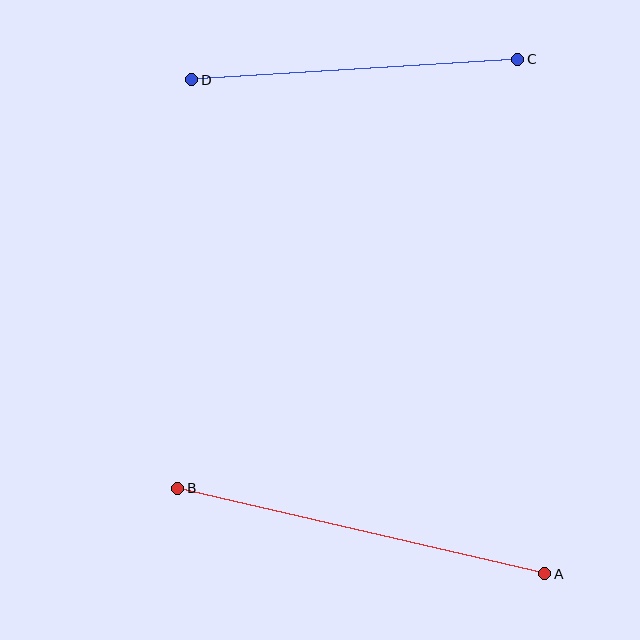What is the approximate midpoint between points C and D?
The midpoint is at approximately (355, 69) pixels.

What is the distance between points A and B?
The distance is approximately 377 pixels.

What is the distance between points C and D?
The distance is approximately 327 pixels.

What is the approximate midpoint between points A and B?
The midpoint is at approximately (361, 531) pixels.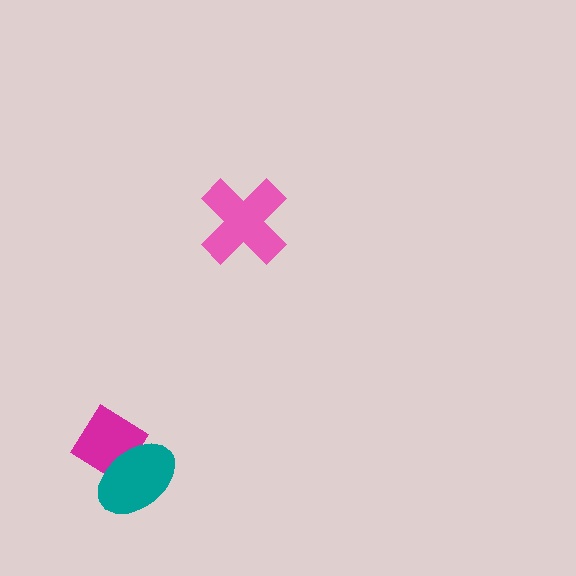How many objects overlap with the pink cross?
0 objects overlap with the pink cross.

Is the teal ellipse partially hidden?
No, no other shape covers it.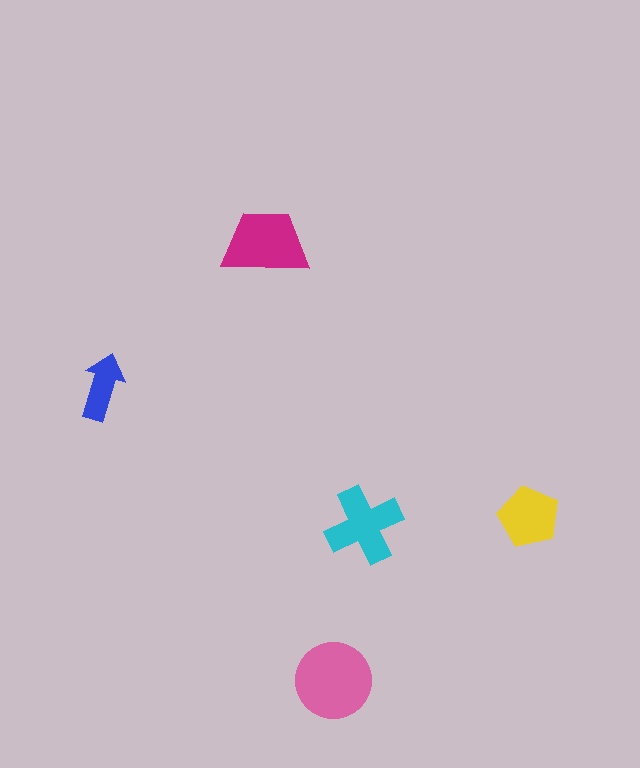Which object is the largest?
The pink circle.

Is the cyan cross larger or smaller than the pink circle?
Smaller.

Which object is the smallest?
The blue arrow.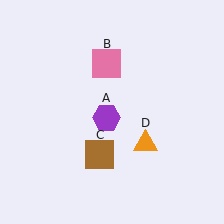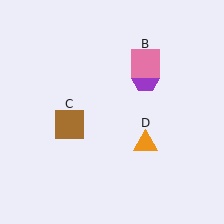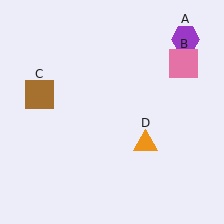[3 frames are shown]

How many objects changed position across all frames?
3 objects changed position: purple hexagon (object A), pink square (object B), brown square (object C).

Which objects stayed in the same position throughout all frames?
Orange triangle (object D) remained stationary.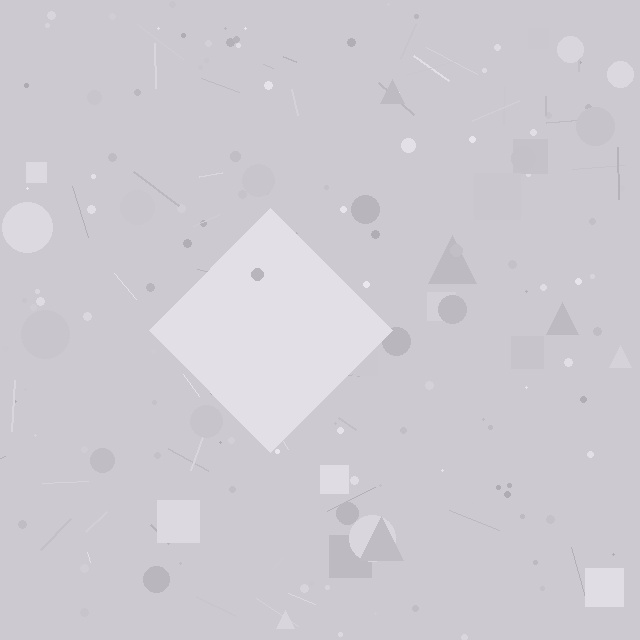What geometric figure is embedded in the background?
A diamond is embedded in the background.